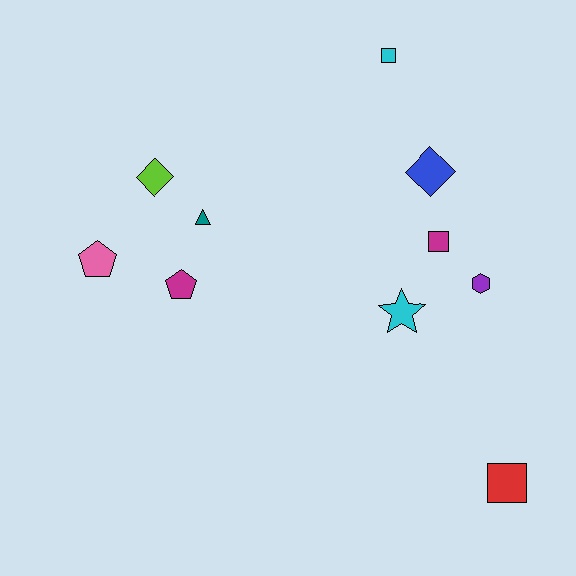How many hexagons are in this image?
There is 1 hexagon.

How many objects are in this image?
There are 10 objects.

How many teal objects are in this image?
There is 1 teal object.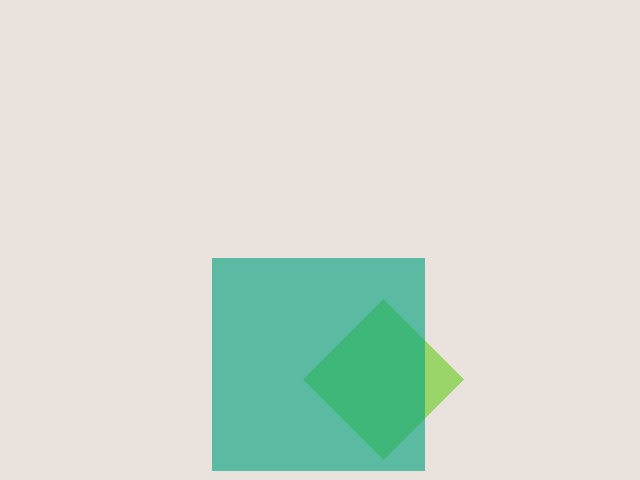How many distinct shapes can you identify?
There are 2 distinct shapes: a lime diamond, a teal square.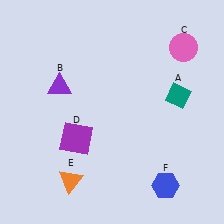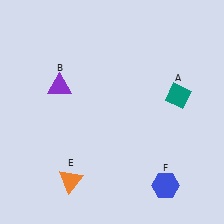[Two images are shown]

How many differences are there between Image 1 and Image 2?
There are 2 differences between the two images.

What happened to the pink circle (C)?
The pink circle (C) was removed in Image 2. It was in the top-right area of Image 1.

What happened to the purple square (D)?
The purple square (D) was removed in Image 2. It was in the bottom-left area of Image 1.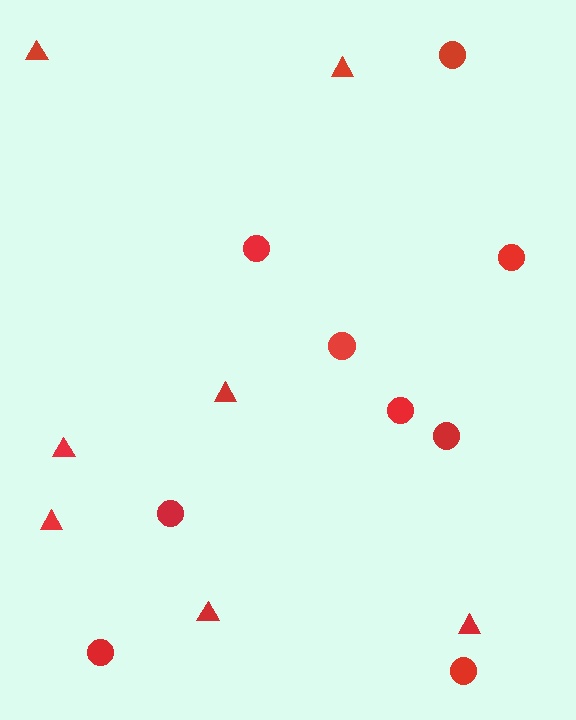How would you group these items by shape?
There are 2 groups: one group of triangles (7) and one group of circles (9).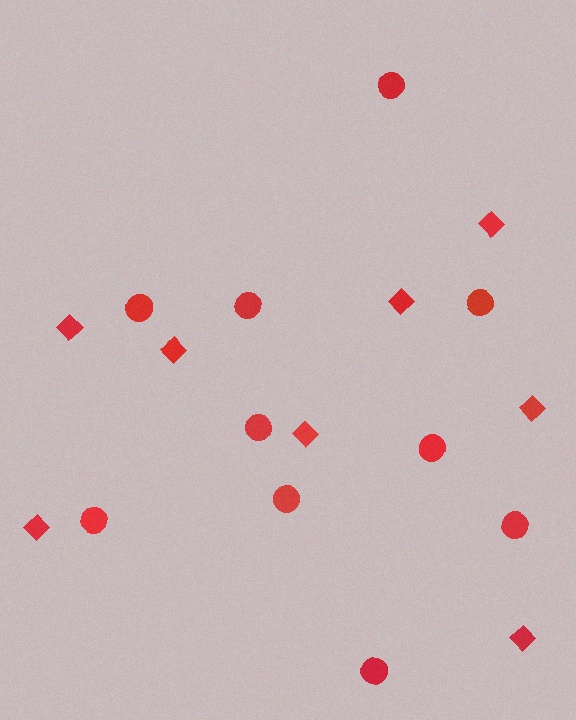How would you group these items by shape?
There are 2 groups: one group of circles (10) and one group of diamonds (8).